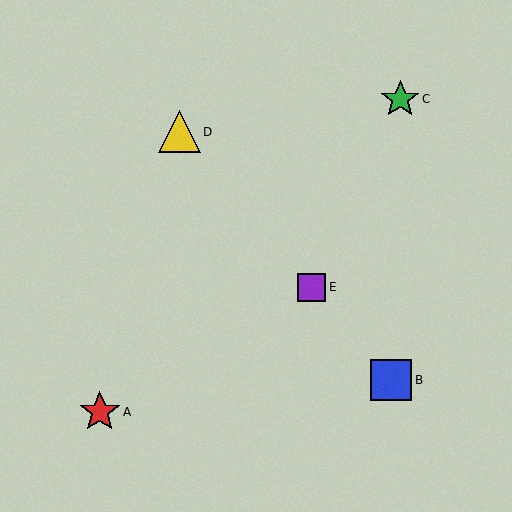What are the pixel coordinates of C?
Object C is at (400, 99).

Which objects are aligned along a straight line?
Objects B, D, E are aligned along a straight line.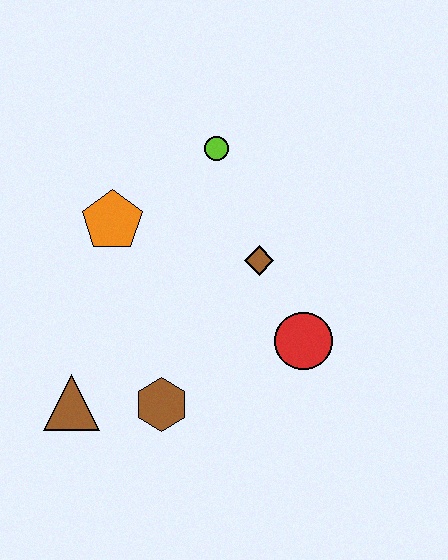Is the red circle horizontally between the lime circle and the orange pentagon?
No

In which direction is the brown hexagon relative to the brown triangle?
The brown hexagon is to the right of the brown triangle.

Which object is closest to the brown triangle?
The brown hexagon is closest to the brown triangle.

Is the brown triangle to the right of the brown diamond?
No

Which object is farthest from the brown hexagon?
The lime circle is farthest from the brown hexagon.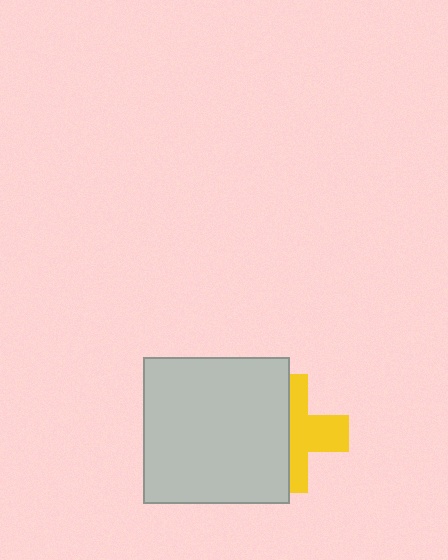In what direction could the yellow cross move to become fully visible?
The yellow cross could move right. That would shift it out from behind the light gray square entirely.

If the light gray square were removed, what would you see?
You would see the complete yellow cross.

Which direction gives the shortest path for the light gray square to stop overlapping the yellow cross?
Moving left gives the shortest separation.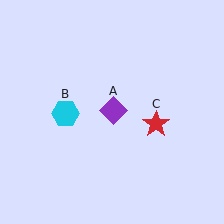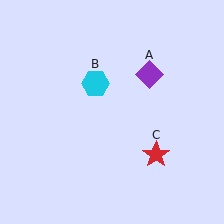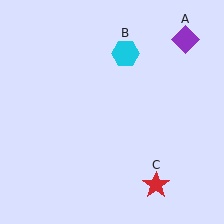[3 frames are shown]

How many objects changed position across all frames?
3 objects changed position: purple diamond (object A), cyan hexagon (object B), red star (object C).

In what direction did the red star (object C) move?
The red star (object C) moved down.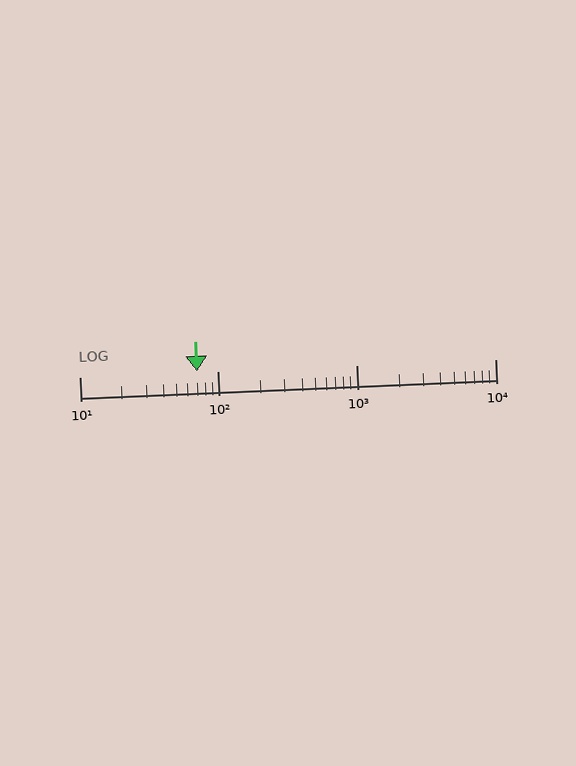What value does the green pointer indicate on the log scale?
The pointer indicates approximately 70.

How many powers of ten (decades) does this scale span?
The scale spans 3 decades, from 10 to 10000.